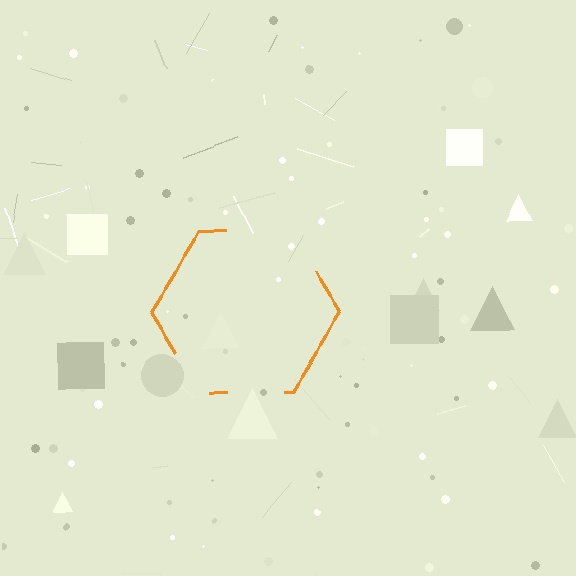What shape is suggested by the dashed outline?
The dashed outline suggests a hexagon.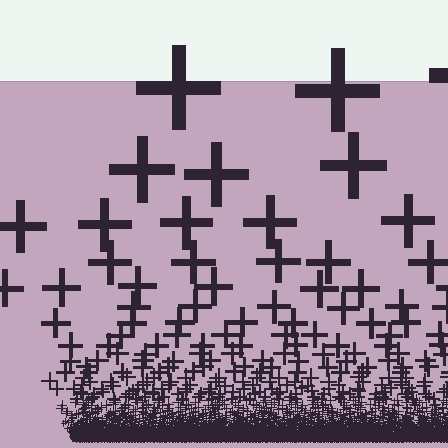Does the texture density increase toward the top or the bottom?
Density increases toward the bottom.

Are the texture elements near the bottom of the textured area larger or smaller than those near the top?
Smaller. The gradient is inverted — elements near the bottom are smaller and denser.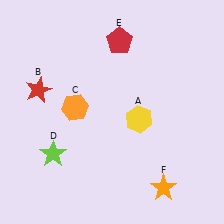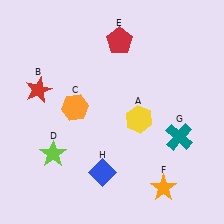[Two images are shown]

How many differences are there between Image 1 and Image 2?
There are 2 differences between the two images.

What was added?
A teal cross (G), a blue diamond (H) were added in Image 2.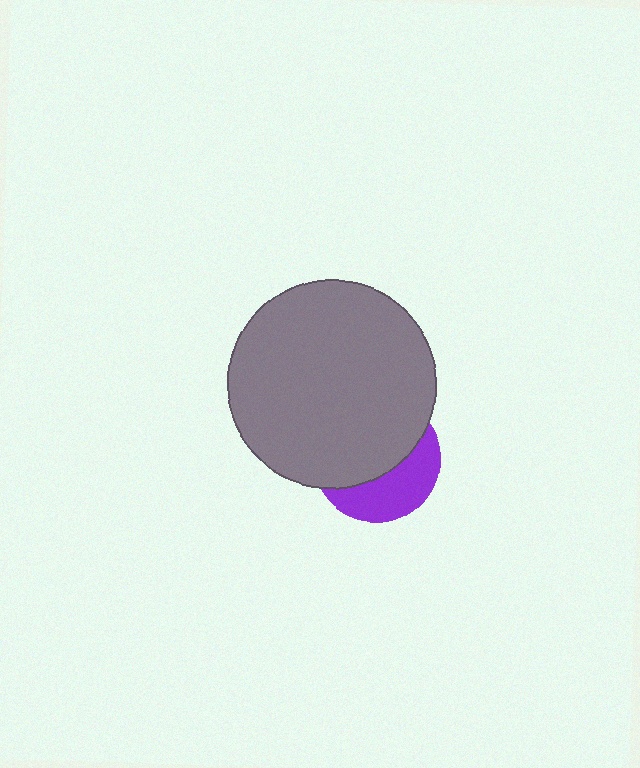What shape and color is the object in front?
The object in front is a gray circle.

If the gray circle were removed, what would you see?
You would see the complete purple circle.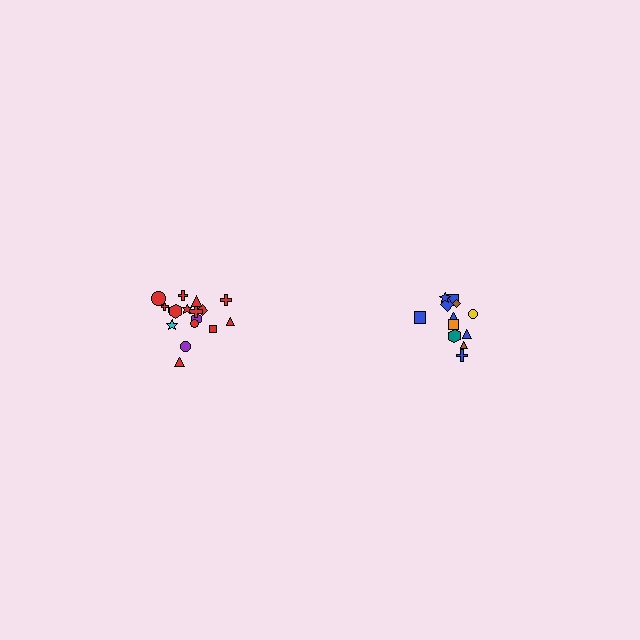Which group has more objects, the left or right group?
The left group.